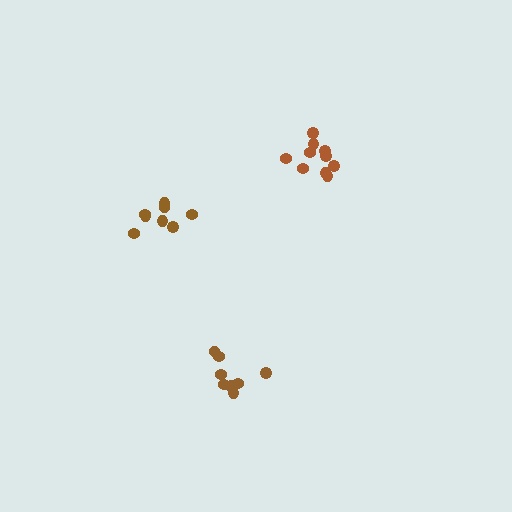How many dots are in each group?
Group 1: 8 dots, Group 2: 10 dots, Group 3: 8 dots (26 total).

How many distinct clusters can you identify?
There are 3 distinct clusters.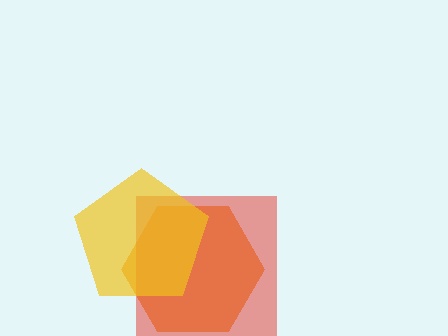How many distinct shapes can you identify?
There are 3 distinct shapes: an orange hexagon, a red square, a yellow pentagon.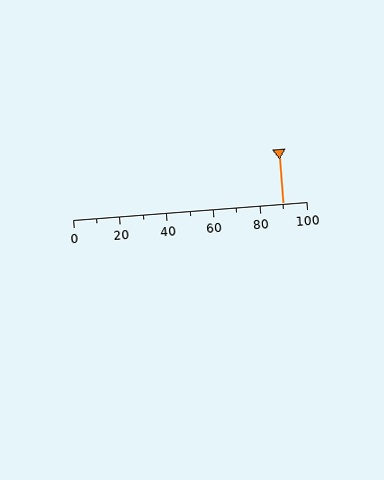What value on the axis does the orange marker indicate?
The marker indicates approximately 90.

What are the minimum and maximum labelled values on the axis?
The axis runs from 0 to 100.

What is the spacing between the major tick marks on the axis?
The major ticks are spaced 20 apart.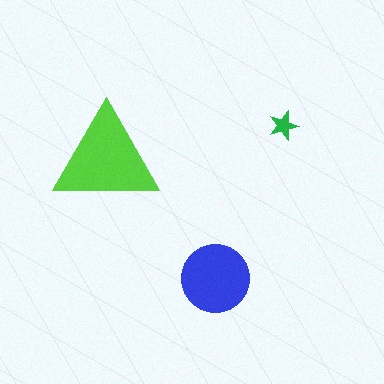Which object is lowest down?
The blue circle is bottommost.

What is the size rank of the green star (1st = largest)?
3rd.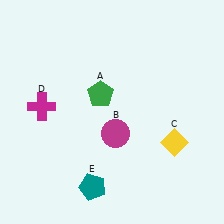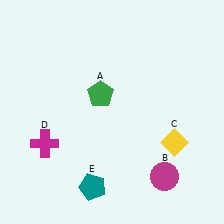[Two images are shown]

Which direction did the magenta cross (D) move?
The magenta cross (D) moved down.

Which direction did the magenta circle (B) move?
The magenta circle (B) moved right.